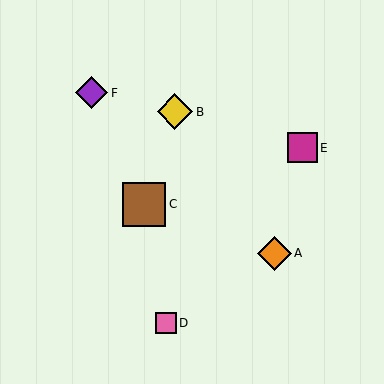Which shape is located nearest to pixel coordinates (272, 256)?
The orange diamond (labeled A) at (274, 253) is nearest to that location.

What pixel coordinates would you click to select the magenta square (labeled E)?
Click at (303, 148) to select the magenta square E.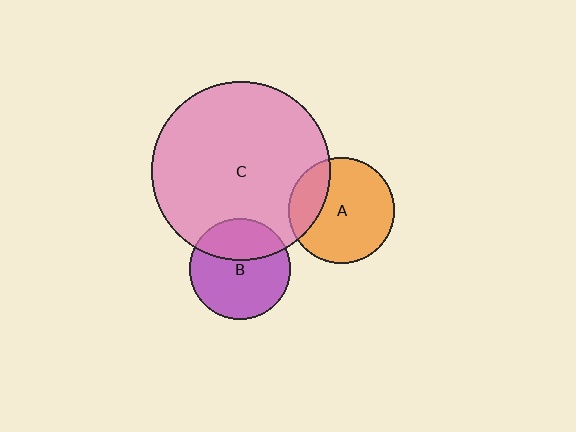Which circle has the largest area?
Circle C (pink).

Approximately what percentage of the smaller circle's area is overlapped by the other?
Approximately 25%.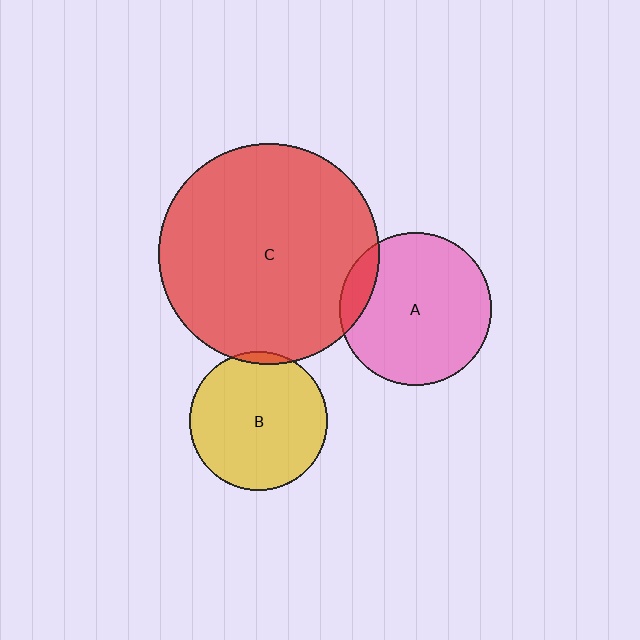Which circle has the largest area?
Circle C (red).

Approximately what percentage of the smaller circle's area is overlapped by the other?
Approximately 5%.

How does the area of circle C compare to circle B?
Approximately 2.6 times.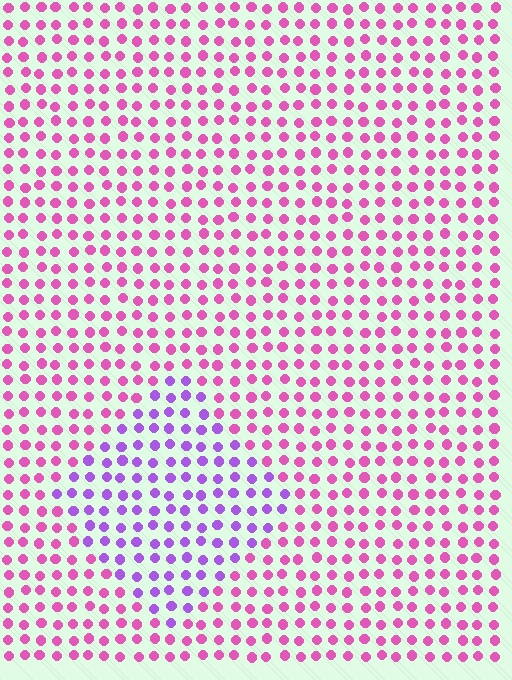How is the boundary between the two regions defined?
The boundary is defined purely by a slight shift in hue (about 43 degrees). Spacing, size, and orientation are identical on both sides.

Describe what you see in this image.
The image is filled with small pink elements in a uniform arrangement. A diamond-shaped region is visible where the elements are tinted to a slightly different hue, forming a subtle color boundary.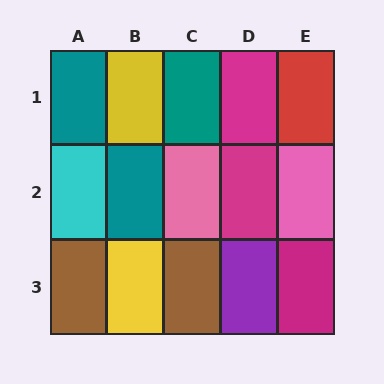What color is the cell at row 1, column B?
Yellow.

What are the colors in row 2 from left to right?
Cyan, teal, pink, magenta, pink.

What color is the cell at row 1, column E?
Red.